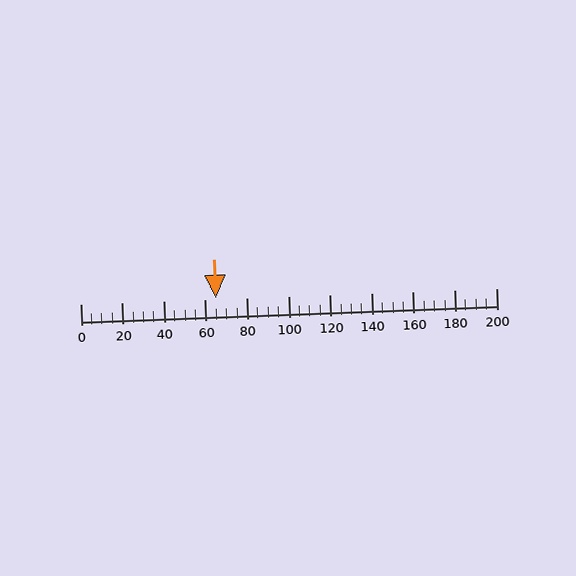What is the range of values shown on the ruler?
The ruler shows values from 0 to 200.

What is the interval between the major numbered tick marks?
The major tick marks are spaced 20 units apart.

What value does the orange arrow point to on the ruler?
The orange arrow points to approximately 65.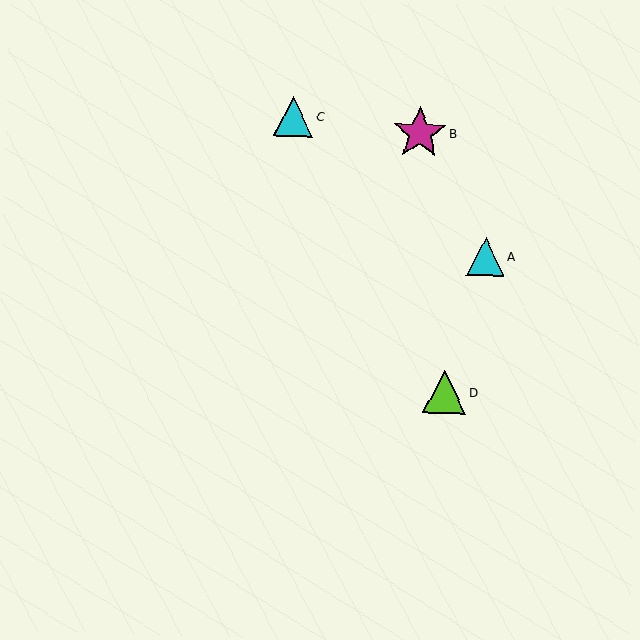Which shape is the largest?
The magenta star (labeled B) is the largest.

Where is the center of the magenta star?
The center of the magenta star is at (420, 133).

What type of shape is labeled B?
Shape B is a magenta star.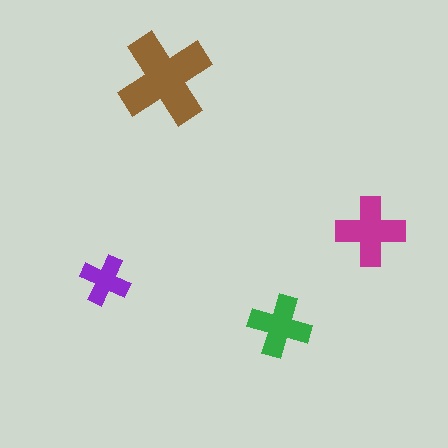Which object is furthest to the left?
The purple cross is leftmost.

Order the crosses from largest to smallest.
the brown one, the magenta one, the green one, the purple one.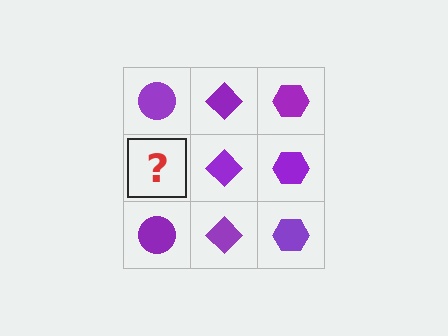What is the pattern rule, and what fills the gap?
The rule is that each column has a consistent shape. The gap should be filled with a purple circle.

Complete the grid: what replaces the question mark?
The question mark should be replaced with a purple circle.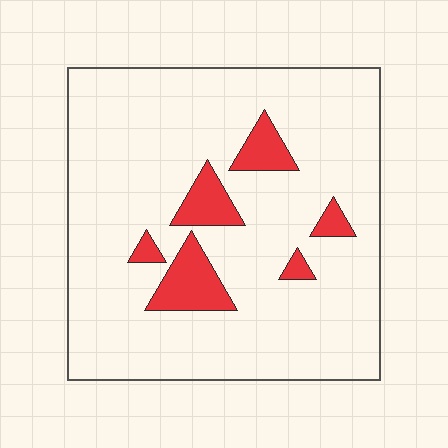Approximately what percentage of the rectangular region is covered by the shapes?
Approximately 10%.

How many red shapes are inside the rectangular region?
6.